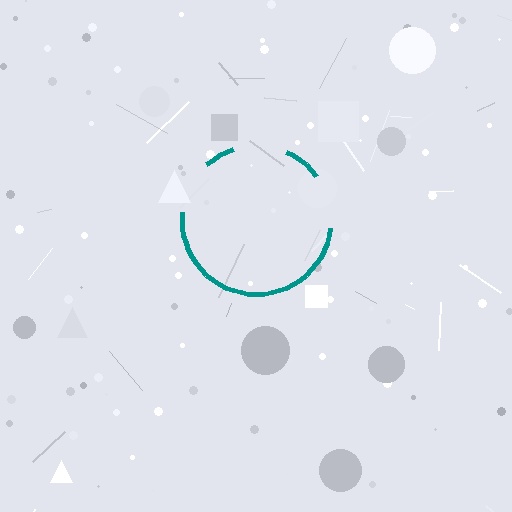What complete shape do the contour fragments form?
The contour fragments form a circle.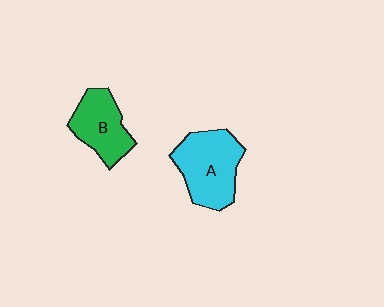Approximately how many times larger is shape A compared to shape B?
Approximately 1.3 times.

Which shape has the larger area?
Shape A (cyan).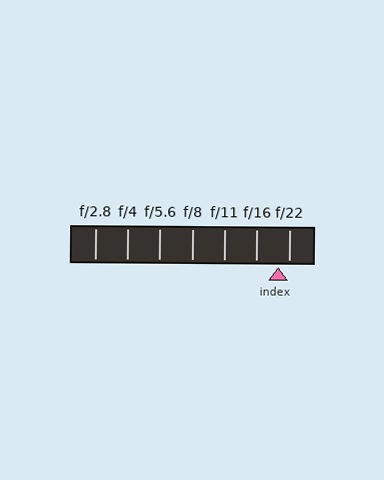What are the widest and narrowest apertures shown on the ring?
The widest aperture shown is f/2.8 and the narrowest is f/22.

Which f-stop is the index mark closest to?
The index mark is closest to f/22.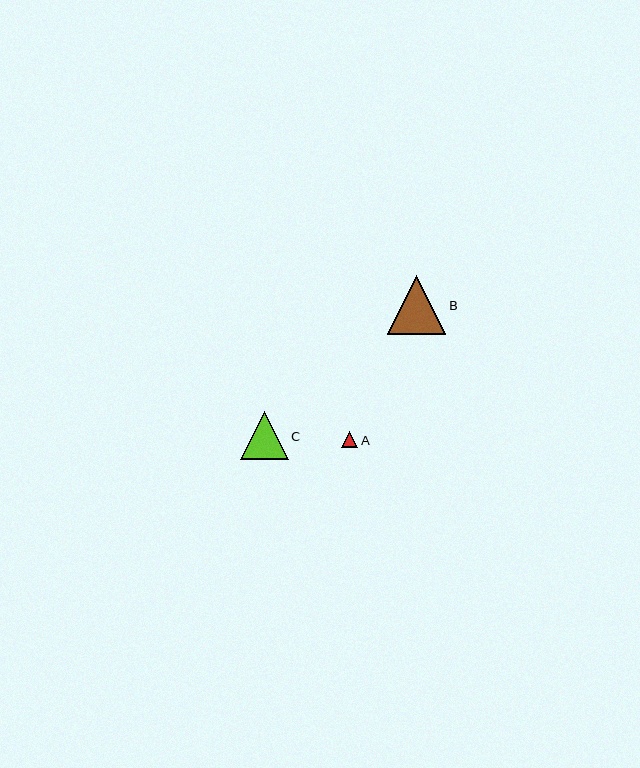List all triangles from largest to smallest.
From largest to smallest: B, C, A.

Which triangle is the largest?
Triangle B is the largest with a size of approximately 59 pixels.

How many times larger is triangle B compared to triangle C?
Triangle B is approximately 1.2 times the size of triangle C.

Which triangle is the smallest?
Triangle A is the smallest with a size of approximately 16 pixels.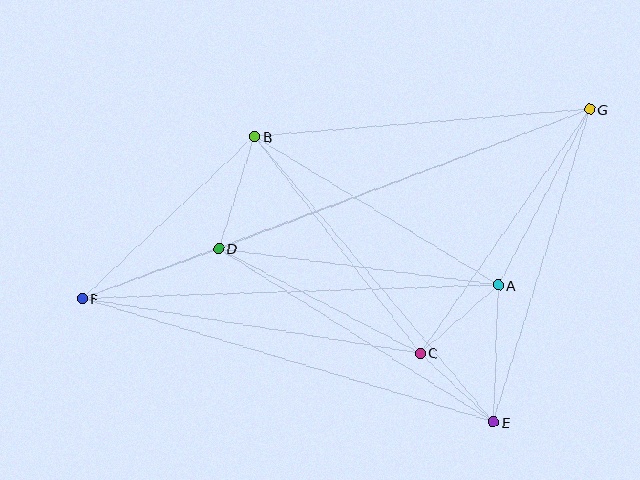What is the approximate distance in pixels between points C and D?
The distance between C and D is approximately 227 pixels.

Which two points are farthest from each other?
Points F and G are farthest from each other.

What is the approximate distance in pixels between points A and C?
The distance between A and C is approximately 104 pixels.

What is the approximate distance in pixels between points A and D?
The distance between A and D is approximately 282 pixels.